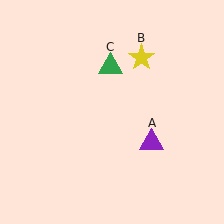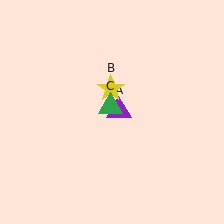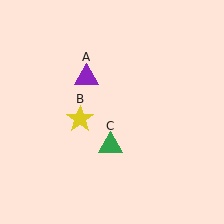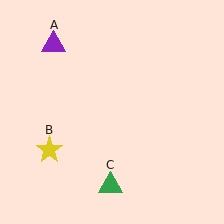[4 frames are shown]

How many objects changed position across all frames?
3 objects changed position: purple triangle (object A), yellow star (object B), green triangle (object C).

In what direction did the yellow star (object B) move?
The yellow star (object B) moved down and to the left.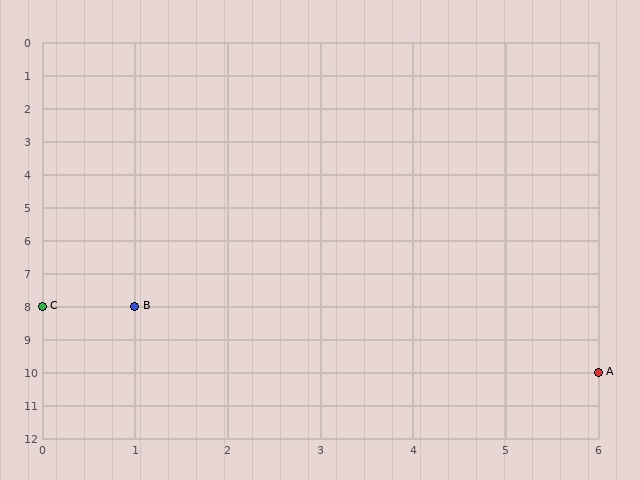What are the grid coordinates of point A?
Point A is at grid coordinates (6, 10).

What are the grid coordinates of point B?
Point B is at grid coordinates (1, 8).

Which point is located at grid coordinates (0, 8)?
Point C is at (0, 8).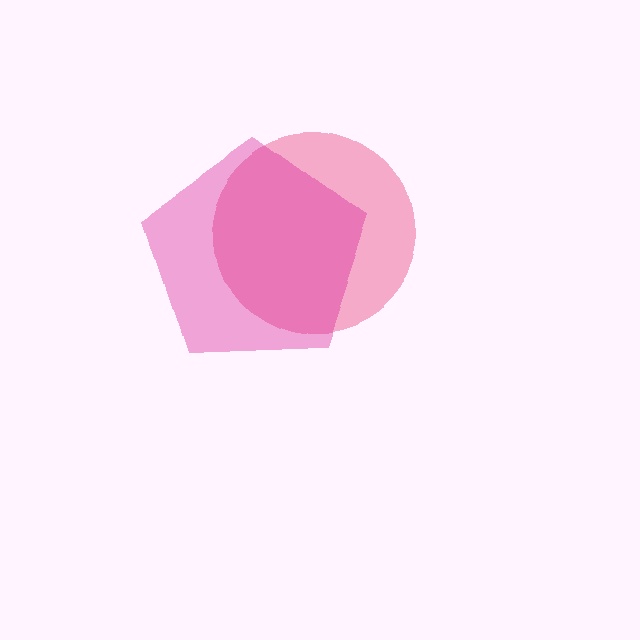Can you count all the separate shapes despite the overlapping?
Yes, there are 2 separate shapes.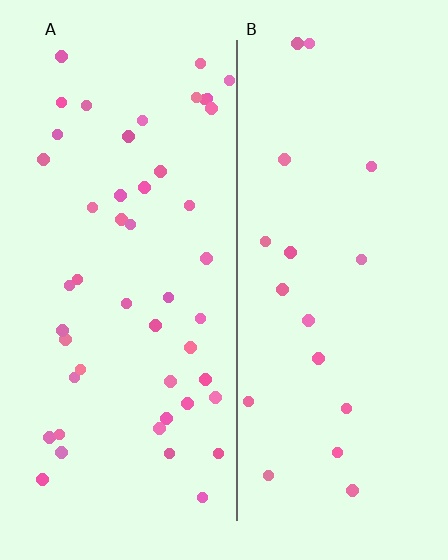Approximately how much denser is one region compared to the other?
Approximately 2.6× — region A over region B.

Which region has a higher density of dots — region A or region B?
A (the left).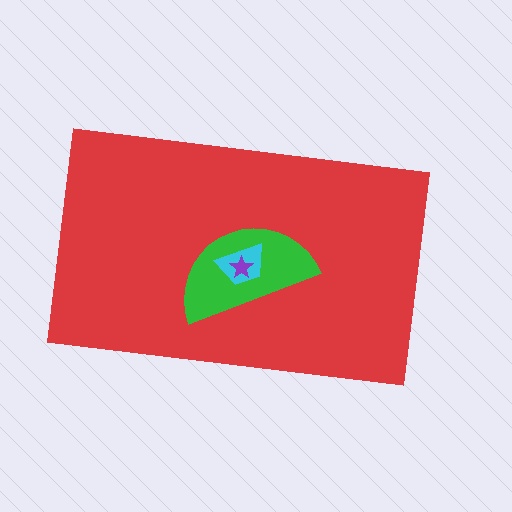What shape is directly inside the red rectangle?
The green semicircle.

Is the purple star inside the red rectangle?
Yes.